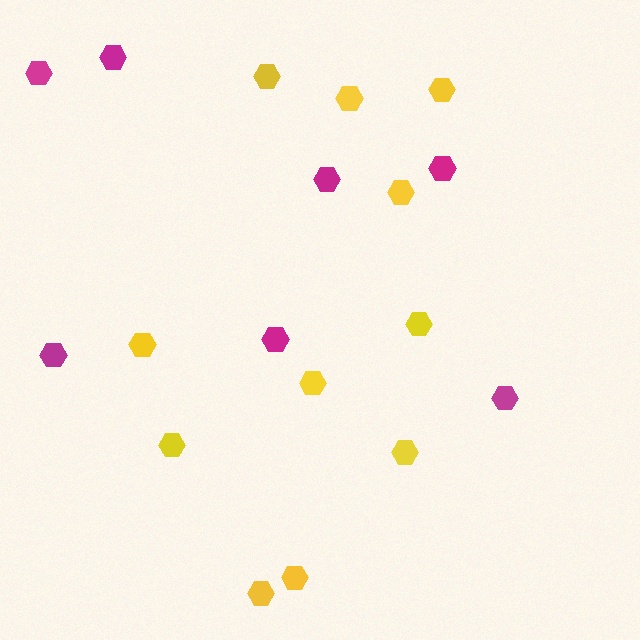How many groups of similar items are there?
There are 2 groups: one group of magenta hexagons (7) and one group of yellow hexagons (11).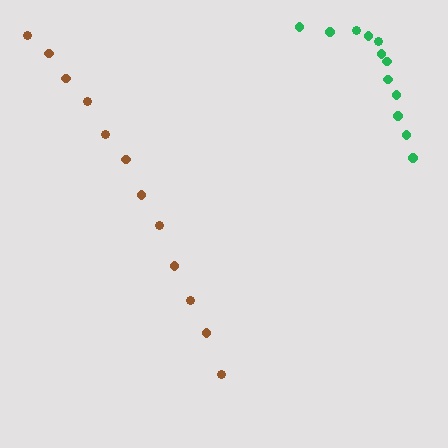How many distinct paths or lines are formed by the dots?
There are 2 distinct paths.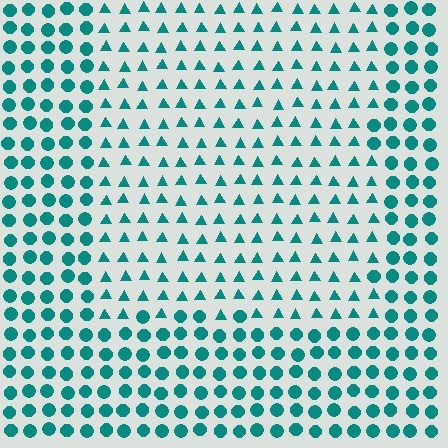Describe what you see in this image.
The image is filled with small teal elements arranged in a uniform grid. A rectangle-shaped region contains triangles, while the surrounding area contains circles. The boundary is defined purely by the change in element shape.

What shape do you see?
I see a rectangle.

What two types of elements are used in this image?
The image uses triangles inside the rectangle region and circles outside it.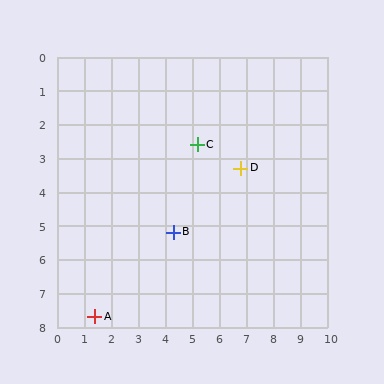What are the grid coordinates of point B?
Point B is at approximately (4.3, 5.2).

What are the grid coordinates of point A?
Point A is at approximately (1.4, 7.7).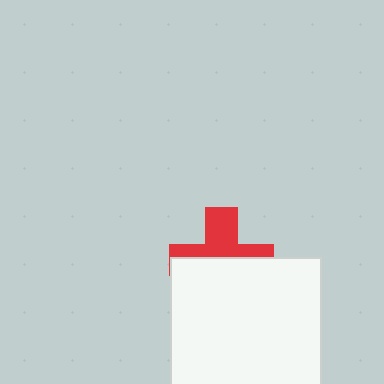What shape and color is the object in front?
The object in front is a white square.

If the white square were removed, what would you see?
You would see the complete red cross.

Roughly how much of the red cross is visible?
About half of it is visible (roughly 46%).